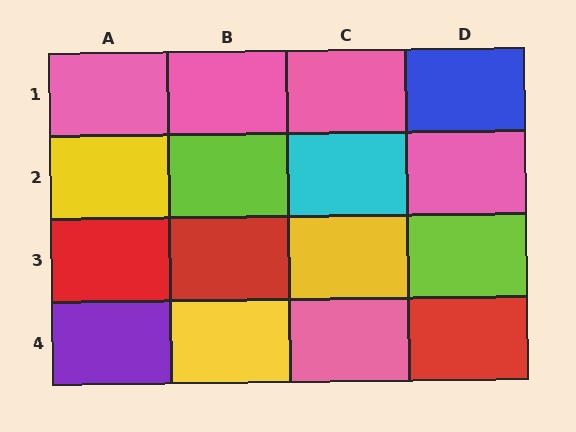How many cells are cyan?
1 cell is cyan.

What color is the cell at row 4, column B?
Yellow.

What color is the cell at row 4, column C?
Pink.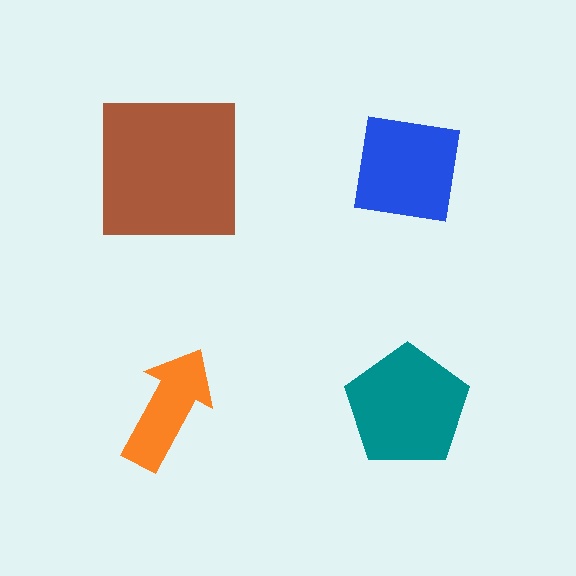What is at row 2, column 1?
An orange arrow.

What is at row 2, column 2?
A teal pentagon.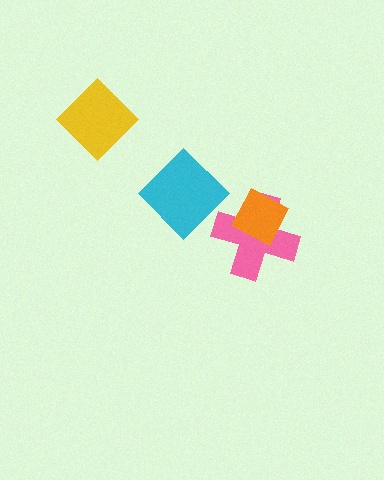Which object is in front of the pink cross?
The orange diamond is in front of the pink cross.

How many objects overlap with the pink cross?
1 object overlaps with the pink cross.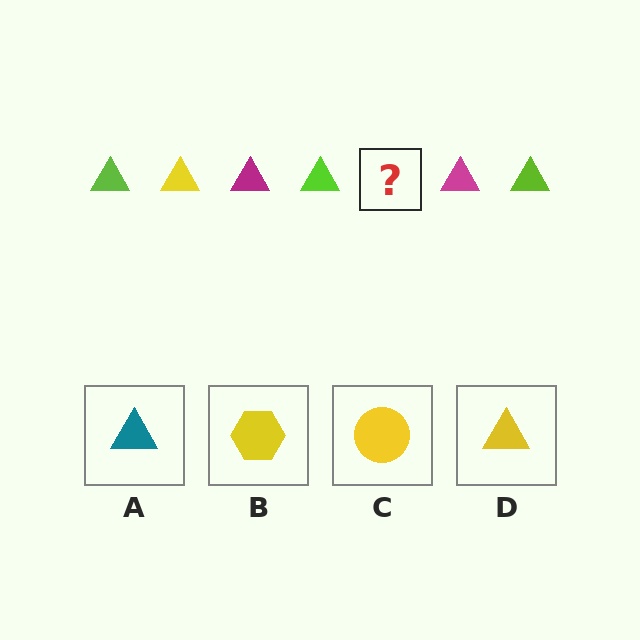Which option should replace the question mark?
Option D.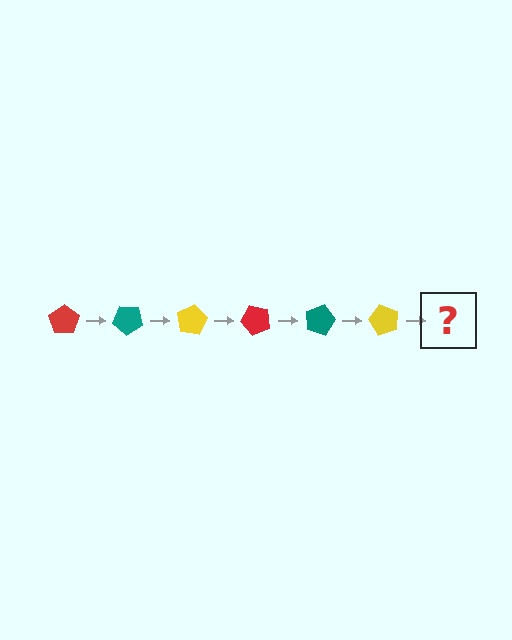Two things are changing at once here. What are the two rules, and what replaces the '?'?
The two rules are that it rotates 40 degrees each step and the color cycles through red, teal, and yellow. The '?' should be a red pentagon, rotated 240 degrees from the start.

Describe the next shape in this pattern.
It should be a red pentagon, rotated 240 degrees from the start.